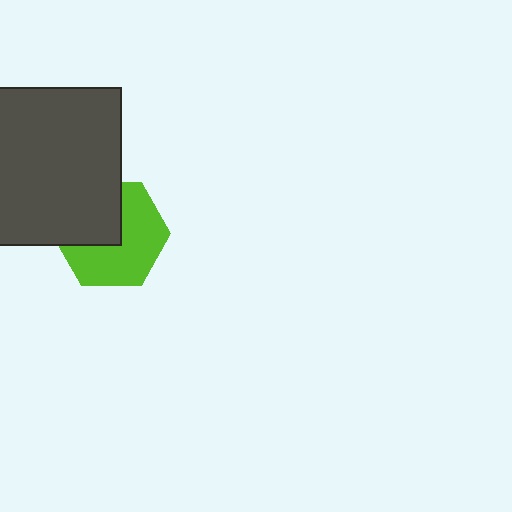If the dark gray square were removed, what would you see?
You would see the complete lime hexagon.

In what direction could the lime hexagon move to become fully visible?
The lime hexagon could move toward the lower-right. That would shift it out from behind the dark gray square entirely.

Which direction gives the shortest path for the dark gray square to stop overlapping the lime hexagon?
Moving toward the upper-left gives the shortest separation.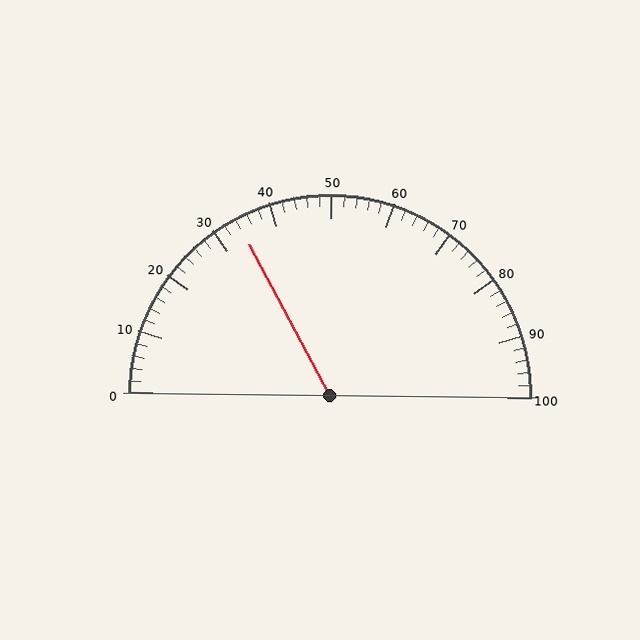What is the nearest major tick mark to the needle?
The nearest major tick mark is 30.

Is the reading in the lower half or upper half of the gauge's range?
The reading is in the lower half of the range (0 to 100).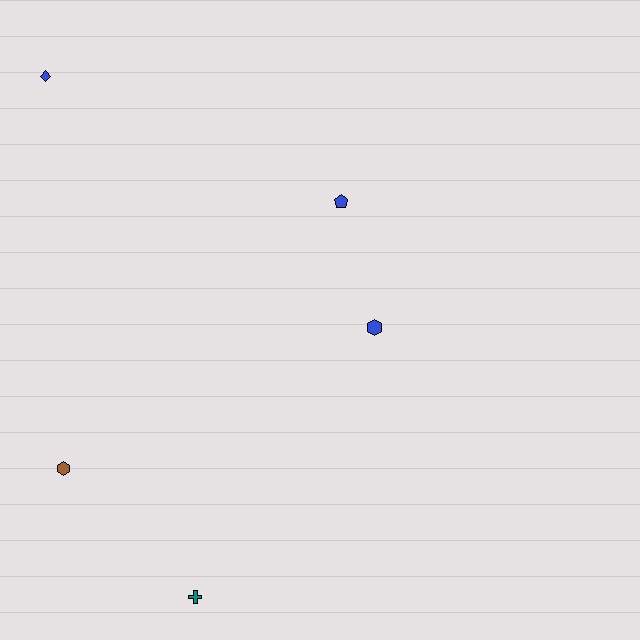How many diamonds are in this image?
There is 1 diamond.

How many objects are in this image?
There are 5 objects.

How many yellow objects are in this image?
There are no yellow objects.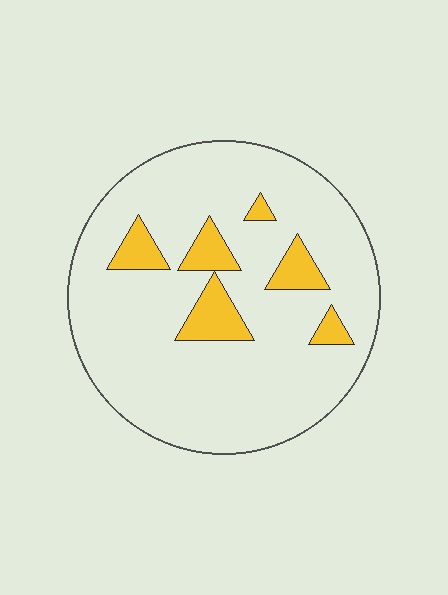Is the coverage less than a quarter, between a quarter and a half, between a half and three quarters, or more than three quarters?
Less than a quarter.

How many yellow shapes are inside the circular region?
6.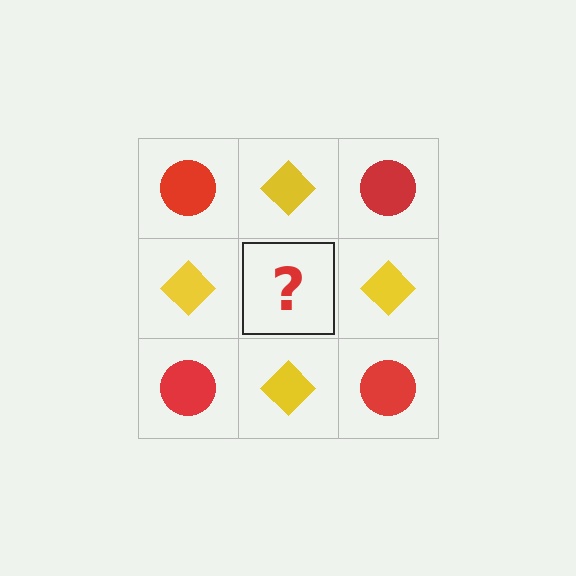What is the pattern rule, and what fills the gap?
The rule is that it alternates red circle and yellow diamond in a checkerboard pattern. The gap should be filled with a red circle.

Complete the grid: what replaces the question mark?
The question mark should be replaced with a red circle.